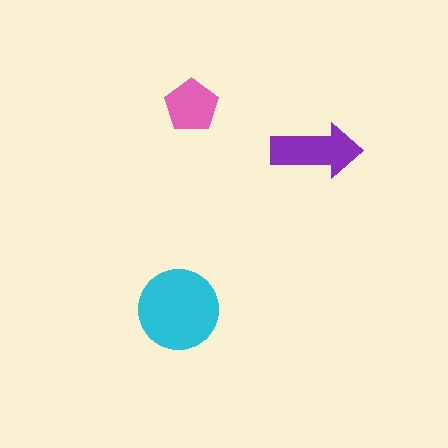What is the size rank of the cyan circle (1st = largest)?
1st.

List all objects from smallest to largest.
The pink pentagon, the purple arrow, the cyan circle.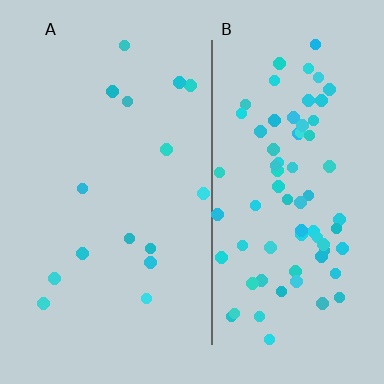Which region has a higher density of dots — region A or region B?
B (the right).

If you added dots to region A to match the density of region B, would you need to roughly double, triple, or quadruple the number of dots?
Approximately quadruple.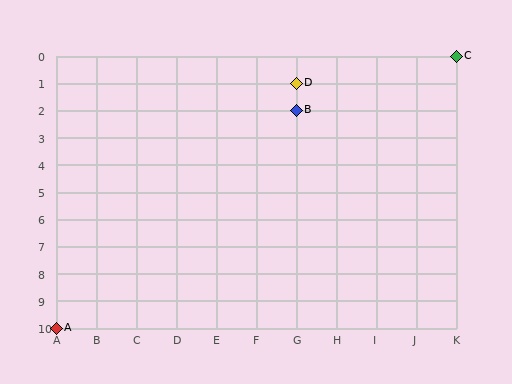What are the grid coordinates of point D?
Point D is at grid coordinates (G, 1).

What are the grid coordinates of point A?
Point A is at grid coordinates (A, 10).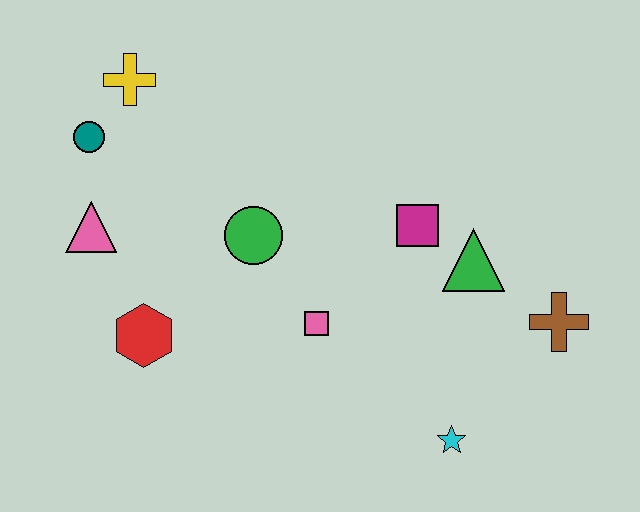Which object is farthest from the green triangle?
The teal circle is farthest from the green triangle.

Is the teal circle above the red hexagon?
Yes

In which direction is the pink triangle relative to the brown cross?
The pink triangle is to the left of the brown cross.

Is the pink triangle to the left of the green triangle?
Yes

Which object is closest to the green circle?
The pink square is closest to the green circle.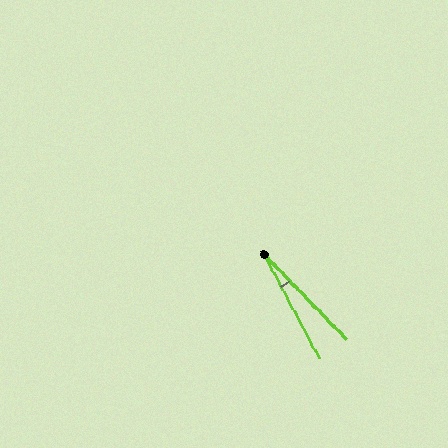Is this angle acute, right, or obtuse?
It is acute.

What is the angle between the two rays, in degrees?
Approximately 16 degrees.